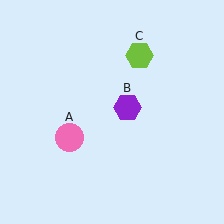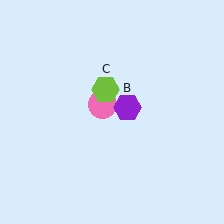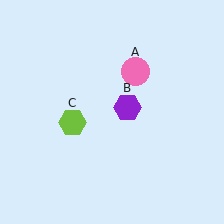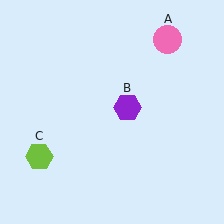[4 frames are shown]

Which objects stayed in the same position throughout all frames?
Purple hexagon (object B) remained stationary.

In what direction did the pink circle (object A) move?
The pink circle (object A) moved up and to the right.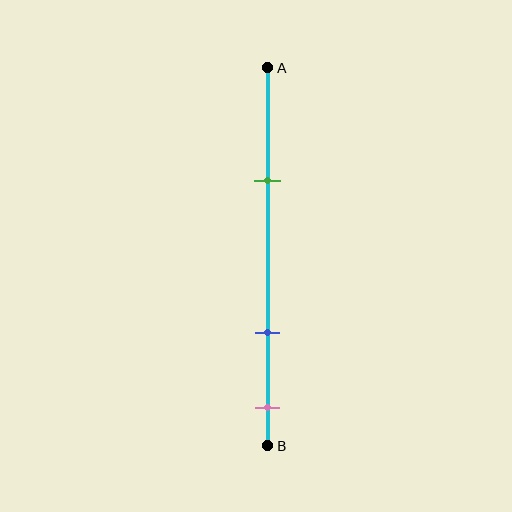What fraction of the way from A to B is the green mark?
The green mark is approximately 30% (0.3) of the way from A to B.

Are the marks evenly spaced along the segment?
No, the marks are not evenly spaced.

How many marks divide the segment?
There are 3 marks dividing the segment.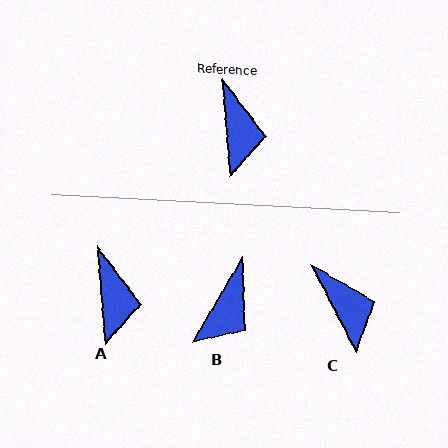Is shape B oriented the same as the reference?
No, it is off by about 35 degrees.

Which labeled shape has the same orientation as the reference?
A.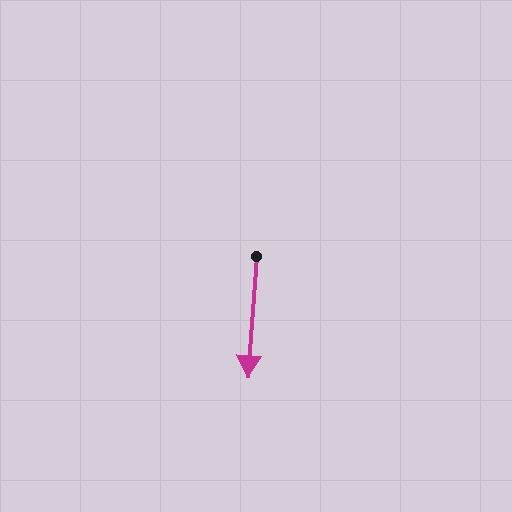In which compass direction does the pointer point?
South.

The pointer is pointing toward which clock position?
Roughly 6 o'clock.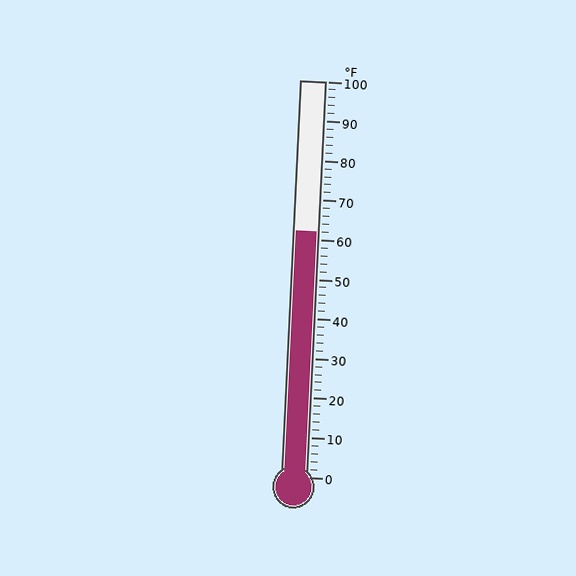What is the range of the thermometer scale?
The thermometer scale ranges from 0°F to 100°F.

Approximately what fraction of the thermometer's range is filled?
The thermometer is filled to approximately 60% of its range.